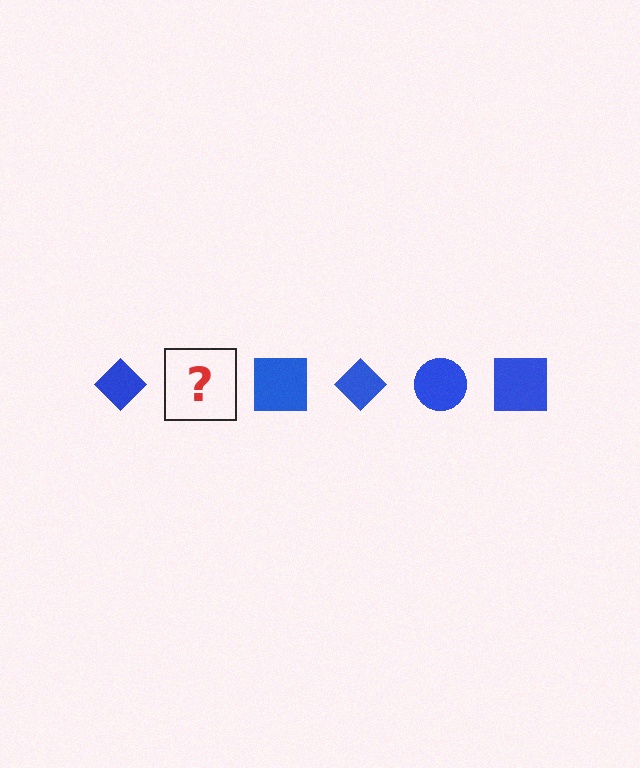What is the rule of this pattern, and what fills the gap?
The rule is that the pattern cycles through diamond, circle, square shapes in blue. The gap should be filled with a blue circle.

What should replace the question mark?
The question mark should be replaced with a blue circle.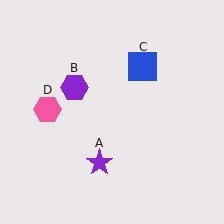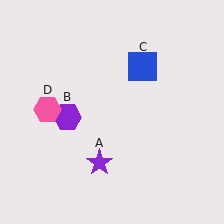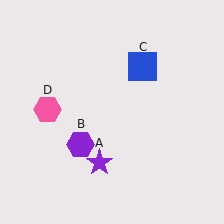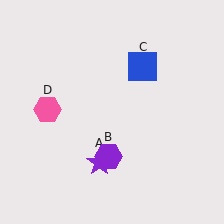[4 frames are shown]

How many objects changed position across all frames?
1 object changed position: purple hexagon (object B).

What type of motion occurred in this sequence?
The purple hexagon (object B) rotated counterclockwise around the center of the scene.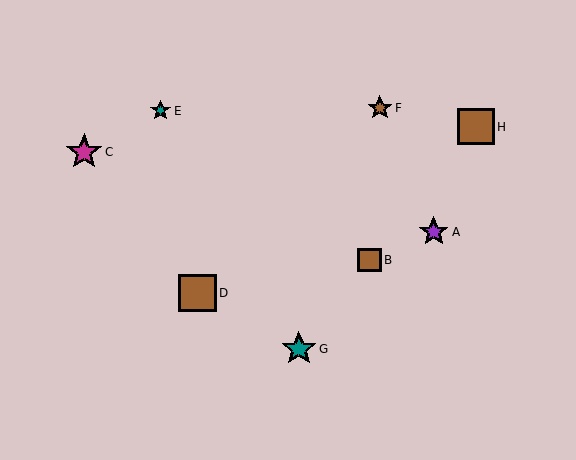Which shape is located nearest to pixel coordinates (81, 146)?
The magenta star (labeled C) at (84, 152) is nearest to that location.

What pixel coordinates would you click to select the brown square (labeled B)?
Click at (369, 260) to select the brown square B.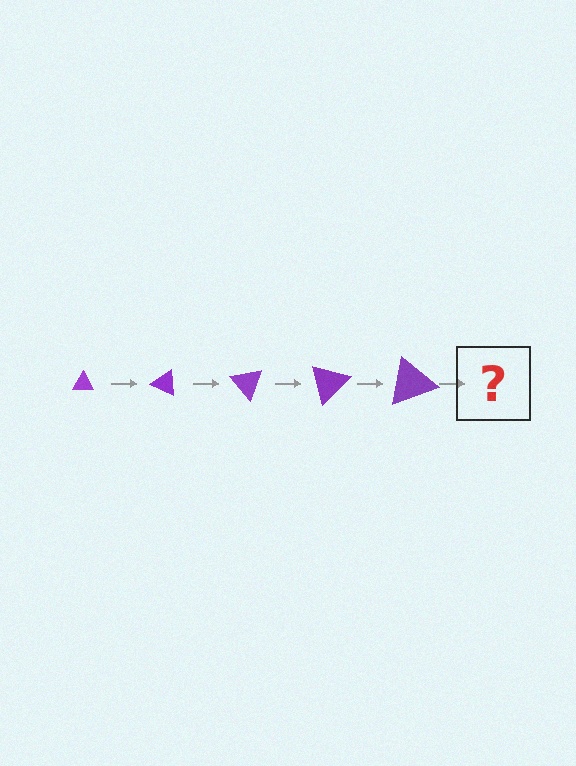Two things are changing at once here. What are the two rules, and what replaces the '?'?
The two rules are that the triangle grows larger each step and it rotates 25 degrees each step. The '?' should be a triangle, larger than the previous one and rotated 125 degrees from the start.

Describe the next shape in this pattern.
It should be a triangle, larger than the previous one and rotated 125 degrees from the start.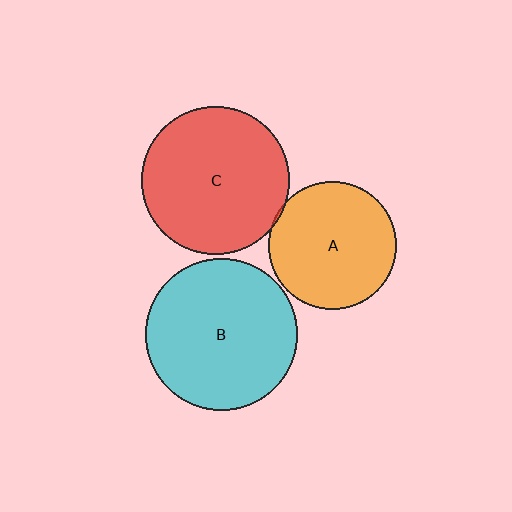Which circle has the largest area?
Circle B (cyan).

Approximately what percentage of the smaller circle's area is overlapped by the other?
Approximately 5%.